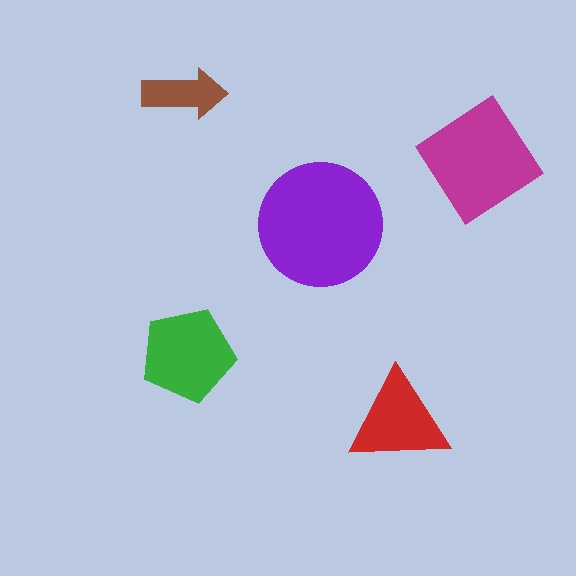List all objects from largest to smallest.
The purple circle, the magenta diamond, the green pentagon, the red triangle, the brown arrow.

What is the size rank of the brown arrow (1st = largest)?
5th.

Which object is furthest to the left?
The brown arrow is leftmost.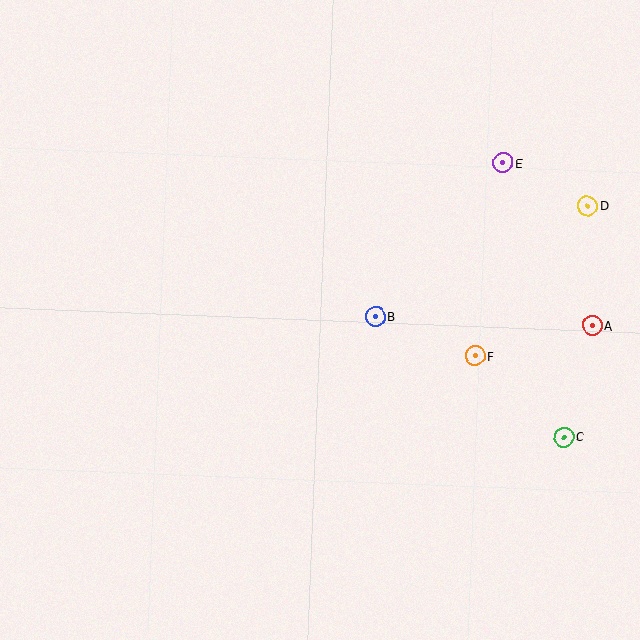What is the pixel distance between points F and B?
The distance between F and B is 107 pixels.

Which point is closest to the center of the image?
Point B at (375, 316) is closest to the center.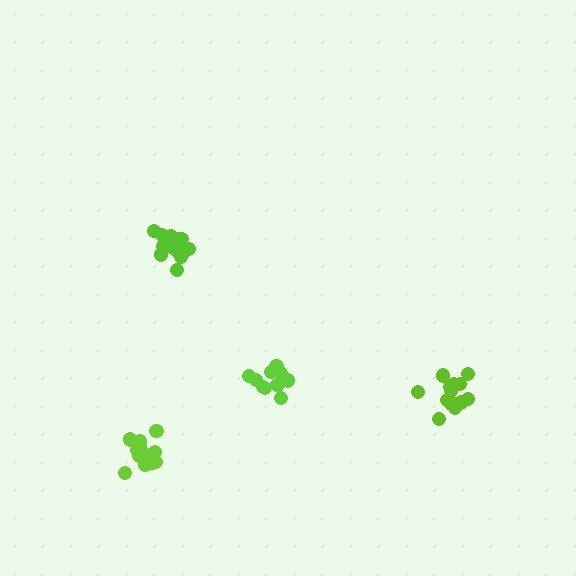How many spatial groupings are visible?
There are 4 spatial groupings.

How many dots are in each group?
Group 1: 14 dots, Group 2: 15 dots, Group 3: 15 dots, Group 4: 11 dots (55 total).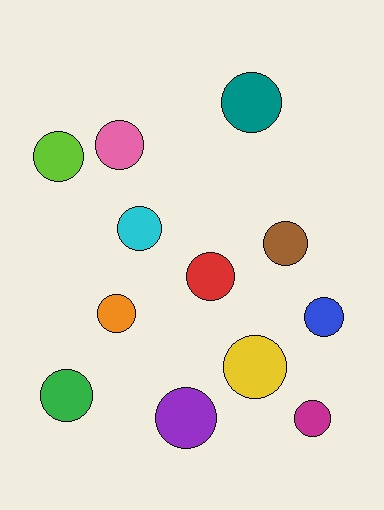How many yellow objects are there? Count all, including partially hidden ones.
There is 1 yellow object.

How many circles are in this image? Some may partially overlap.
There are 12 circles.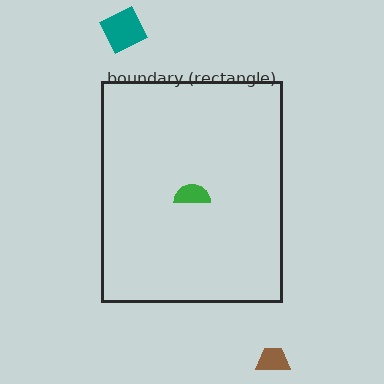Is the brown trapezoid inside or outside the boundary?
Outside.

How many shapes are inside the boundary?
1 inside, 2 outside.